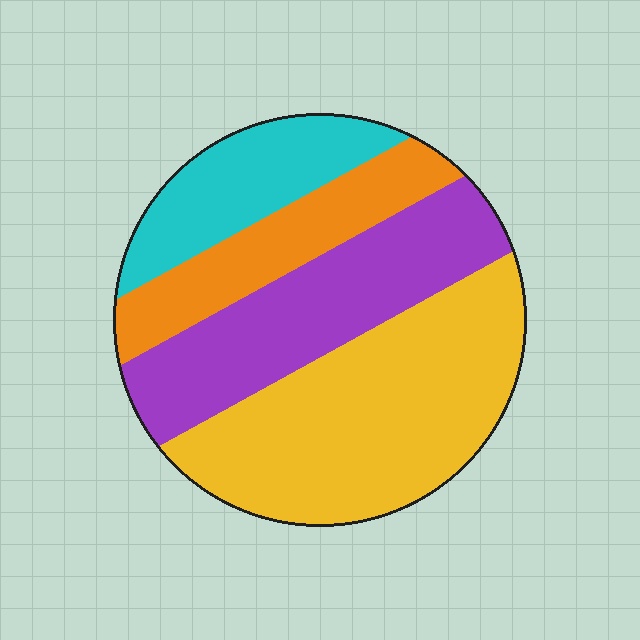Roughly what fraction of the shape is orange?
Orange covers 17% of the shape.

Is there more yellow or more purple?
Yellow.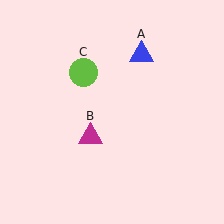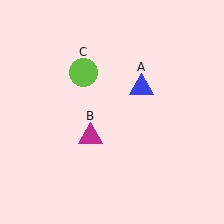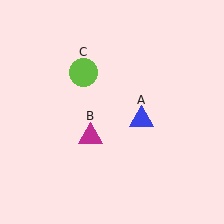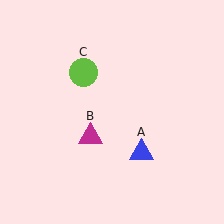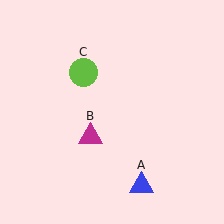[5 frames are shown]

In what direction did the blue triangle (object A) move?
The blue triangle (object A) moved down.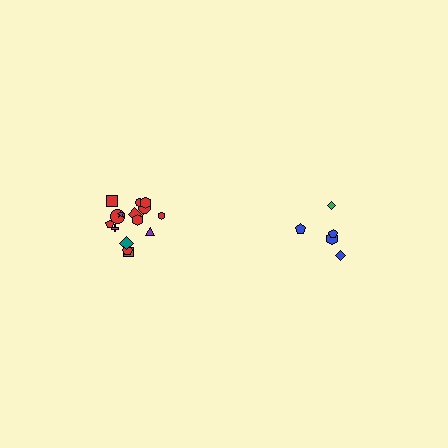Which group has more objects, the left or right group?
The left group.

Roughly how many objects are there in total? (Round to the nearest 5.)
Roughly 25 objects in total.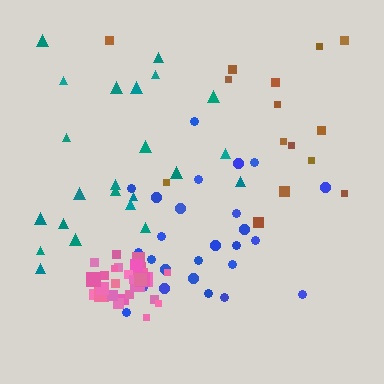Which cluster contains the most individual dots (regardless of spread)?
Pink (30).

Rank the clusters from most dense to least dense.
pink, blue, teal, brown.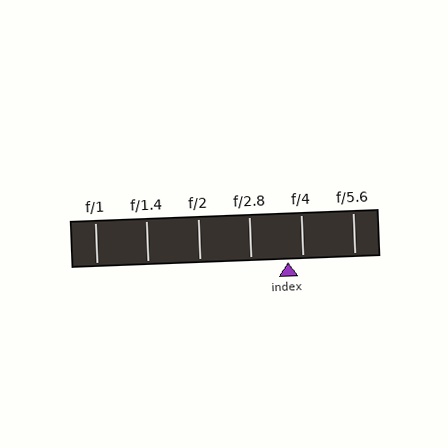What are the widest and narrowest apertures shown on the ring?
The widest aperture shown is f/1 and the narrowest is f/5.6.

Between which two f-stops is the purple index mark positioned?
The index mark is between f/2.8 and f/4.